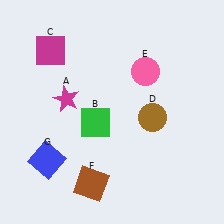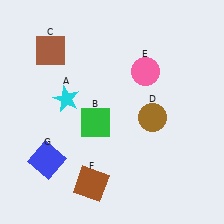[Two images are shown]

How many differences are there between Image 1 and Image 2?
There are 2 differences between the two images.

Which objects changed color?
A changed from magenta to cyan. C changed from magenta to brown.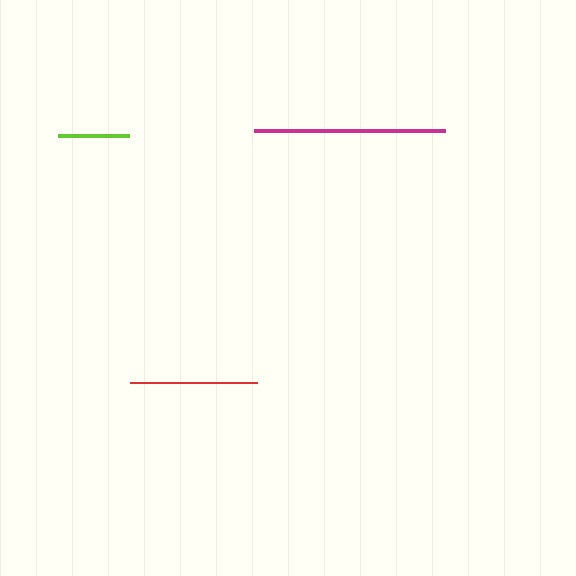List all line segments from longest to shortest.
From longest to shortest: magenta, red, lime.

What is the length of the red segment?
The red segment is approximately 127 pixels long.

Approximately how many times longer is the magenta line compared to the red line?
The magenta line is approximately 1.5 times the length of the red line.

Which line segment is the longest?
The magenta line is the longest at approximately 191 pixels.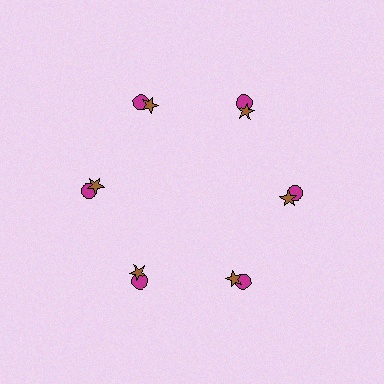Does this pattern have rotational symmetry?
Yes, this pattern has 6-fold rotational symmetry. It looks the same after rotating 60 degrees around the center.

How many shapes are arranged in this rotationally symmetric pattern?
There are 12 shapes, arranged in 6 groups of 2.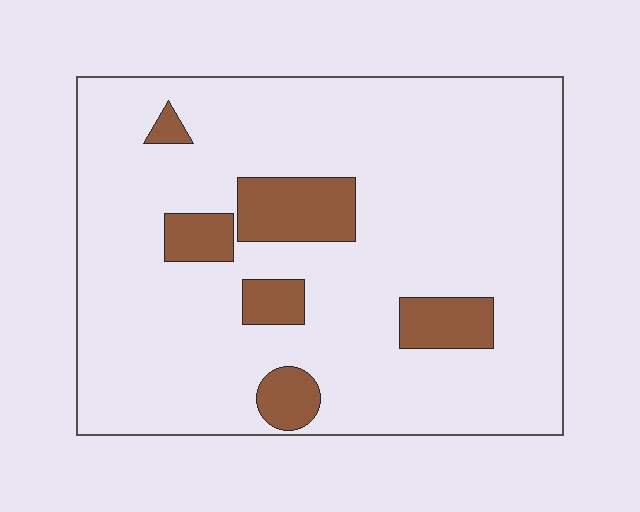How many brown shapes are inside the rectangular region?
6.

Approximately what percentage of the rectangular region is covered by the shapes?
Approximately 15%.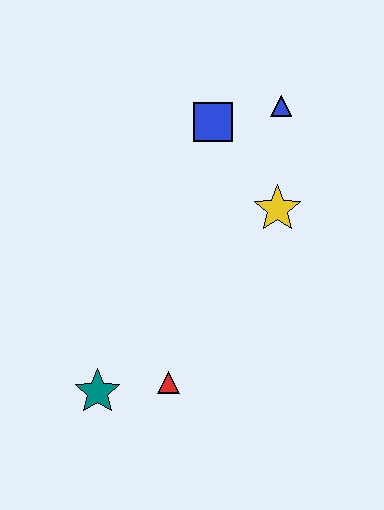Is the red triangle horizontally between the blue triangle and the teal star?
Yes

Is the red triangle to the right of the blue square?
No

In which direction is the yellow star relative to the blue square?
The yellow star is below the blue square.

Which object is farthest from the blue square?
The teal star is farthest from the blue square.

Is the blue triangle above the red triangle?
Yes